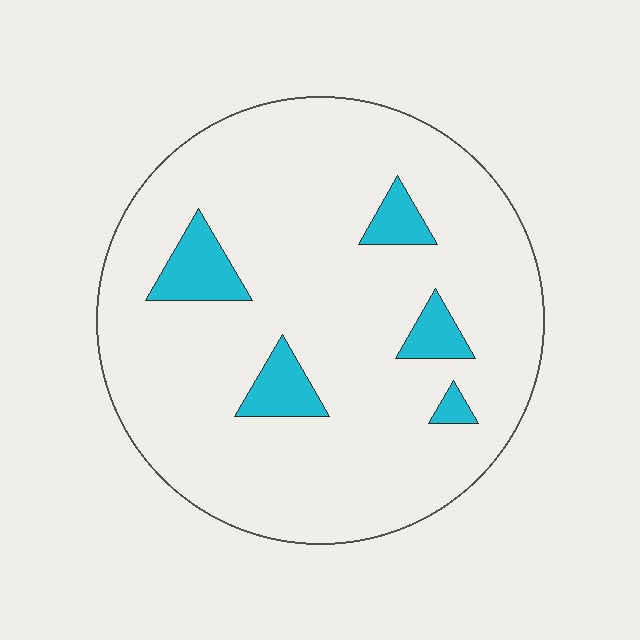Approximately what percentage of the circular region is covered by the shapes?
Approximately 10%.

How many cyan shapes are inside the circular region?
5.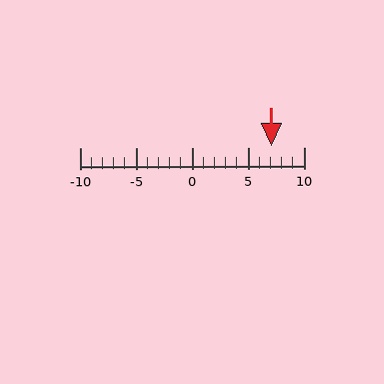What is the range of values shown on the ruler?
The ruler shows values from -10 to 10.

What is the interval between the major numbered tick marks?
The major tick marks are spaced 5 units apart.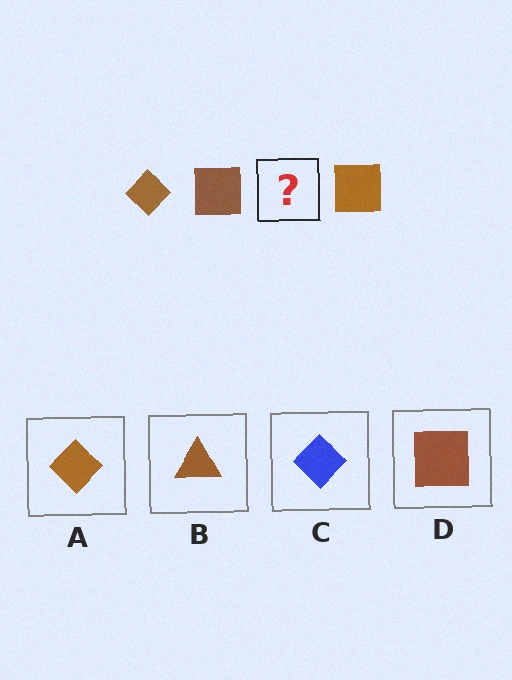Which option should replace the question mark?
Option A.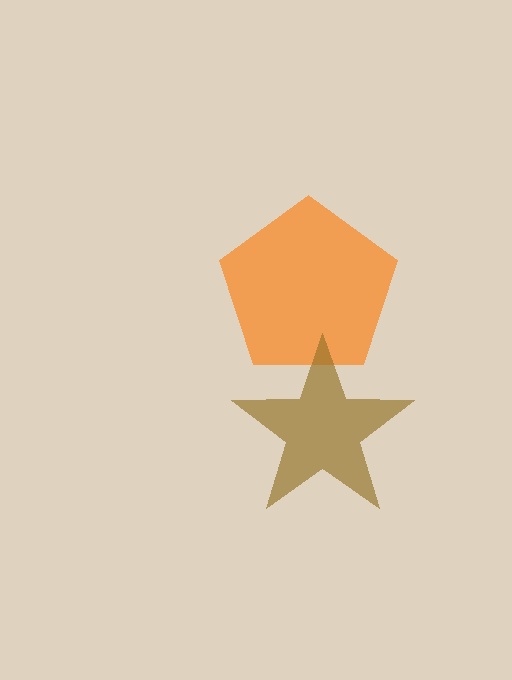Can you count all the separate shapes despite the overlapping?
Yes, there are 2 separate shapes.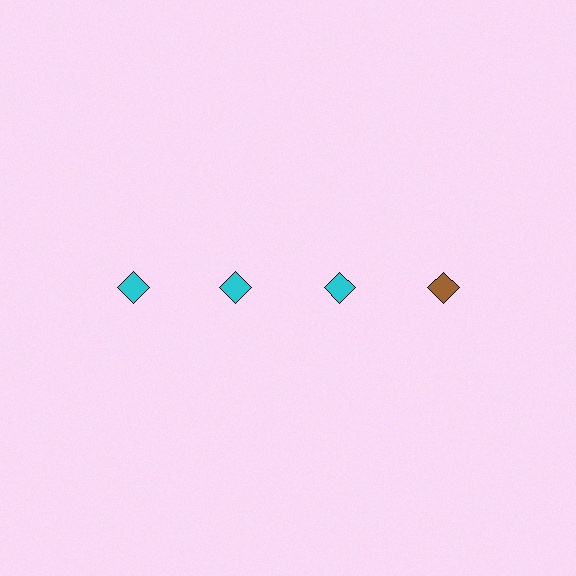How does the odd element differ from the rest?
It has a different color: brown instead of cyan.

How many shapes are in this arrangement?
There are 4 shapes arranged in a grid pattern.